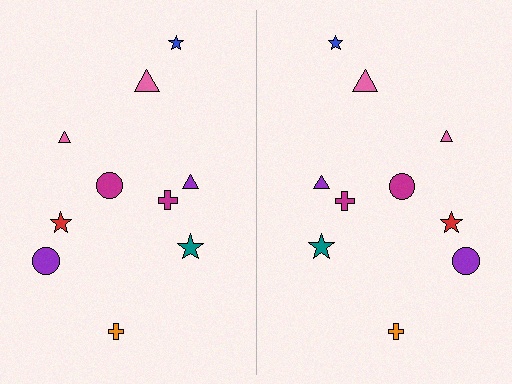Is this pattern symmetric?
Yes, this pattern has bilateral (reflection) symmetry.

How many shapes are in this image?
There are 20 shapes in this image.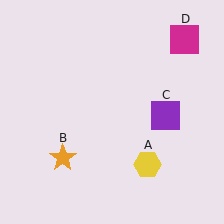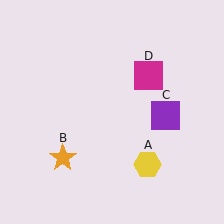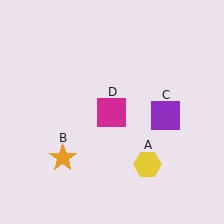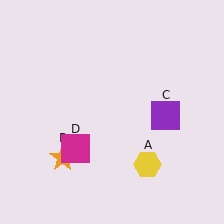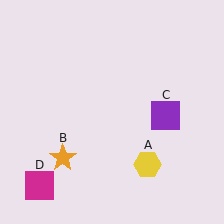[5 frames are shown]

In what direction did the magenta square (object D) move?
The magenta square (object D) moved down and to the left.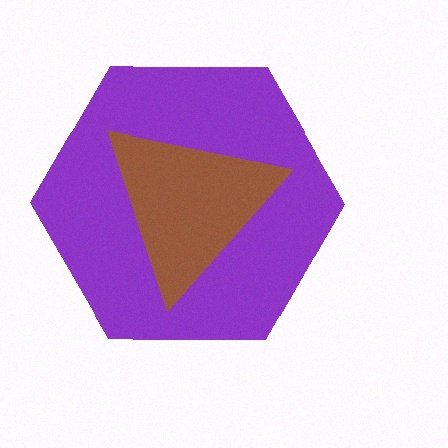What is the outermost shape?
The purple hexagon.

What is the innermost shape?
The brown triangle.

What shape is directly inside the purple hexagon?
The brown triangle.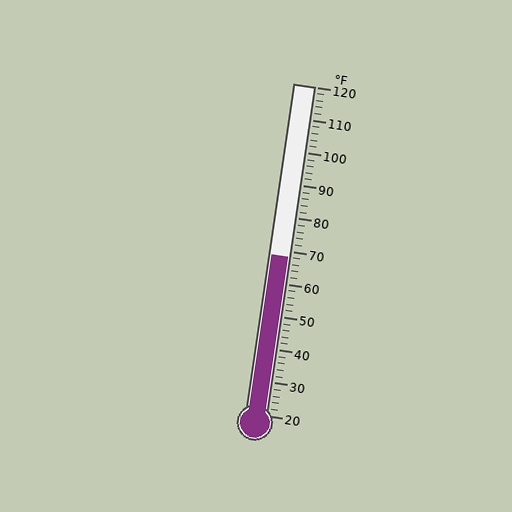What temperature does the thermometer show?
The thermometer shows approximately 68°F.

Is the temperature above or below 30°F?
The temperature is above 30°F.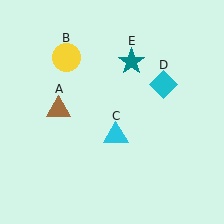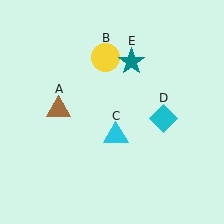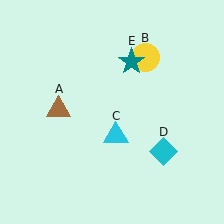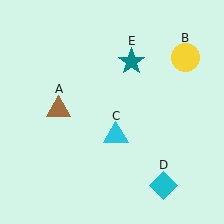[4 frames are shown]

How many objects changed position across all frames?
2 objects changed position: yellow circle (object B), cyan diamond (object D).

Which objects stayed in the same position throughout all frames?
Brown triangle (object A) and cyan triangle (object C) and teal star (object E) remained stationary.